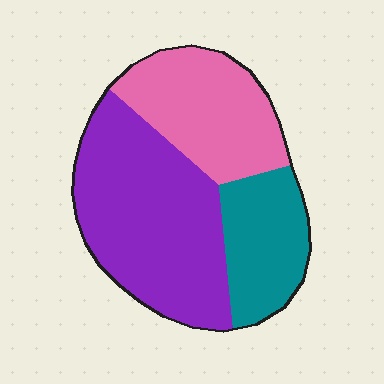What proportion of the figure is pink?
Pink takes up about one third (1/3) of the figure.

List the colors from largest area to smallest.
From largest to smallest: purple, pink, teal.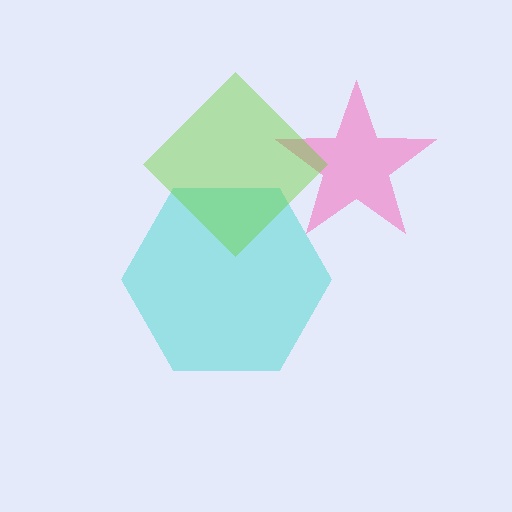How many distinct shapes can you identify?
There are 3 distinct shapes: a cyan hexagon, a pink star, a lime diamond.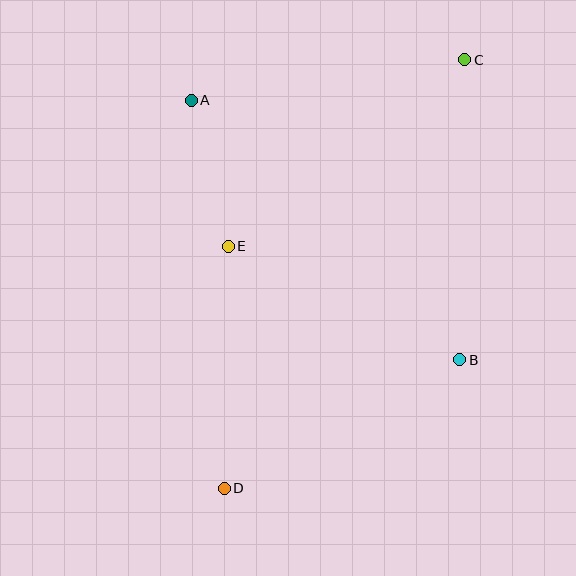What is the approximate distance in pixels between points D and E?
The distance between D and E is approximately 242 pixels.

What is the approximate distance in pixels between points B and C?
The distance between B and C is approximately 300 pixels.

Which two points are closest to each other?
Points A and E are closest to each other.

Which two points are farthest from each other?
Points C and D are farthest from each other.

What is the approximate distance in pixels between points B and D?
The distance between B and D is approximately 268 pixels.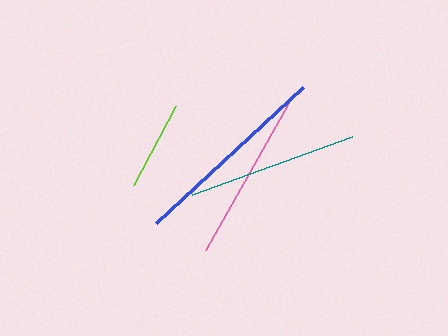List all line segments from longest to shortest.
From longest to shortest: blue, teal, pink, lime.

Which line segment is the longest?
The blue line is the longest at approximately 201 pixels.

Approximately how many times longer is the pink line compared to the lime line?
The pink line is approximately 1.9 times the length of the lime line.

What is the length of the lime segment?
The lime segment is approximately 90 pixels long.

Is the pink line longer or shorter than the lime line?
The pink line is longer than the lime line.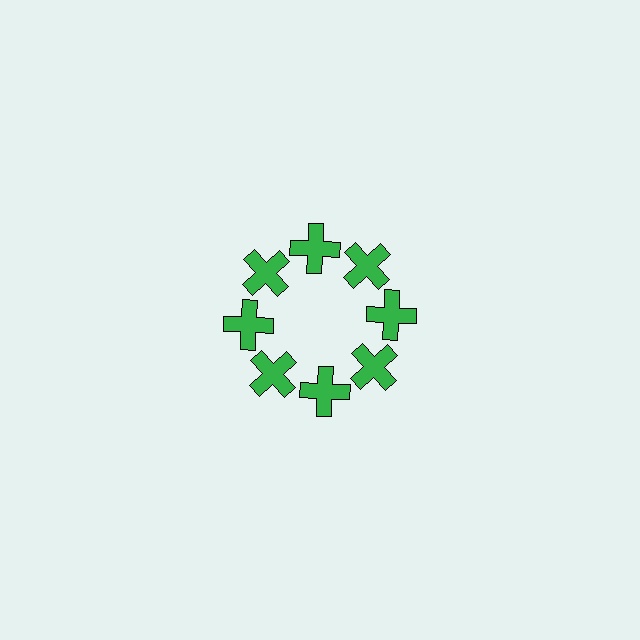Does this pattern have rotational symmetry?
Yes, this pattern has 8-fold rotational symmetry. It looks the same after rotating 45 degrees around the center.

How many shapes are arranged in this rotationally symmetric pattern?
There are 8 shapes, arranged in 8 groups of 1.